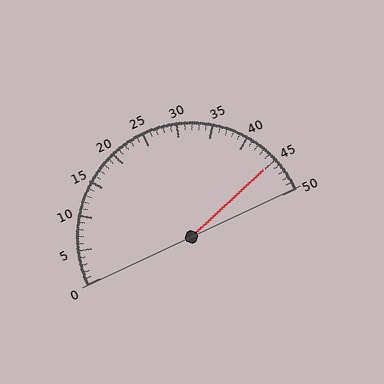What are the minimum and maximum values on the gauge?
The gauge ranges from 0 to 50.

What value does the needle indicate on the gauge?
The needle indicates approximately 45.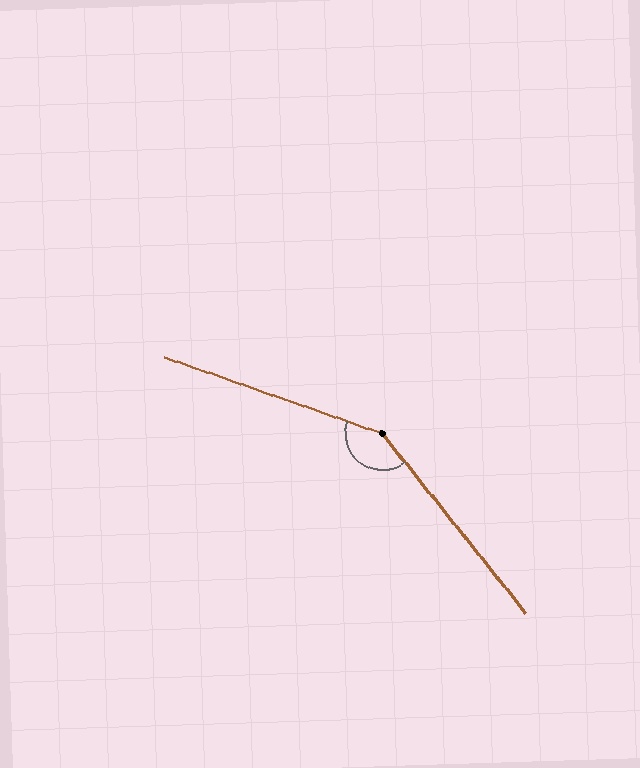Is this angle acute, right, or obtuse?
It is obtuse.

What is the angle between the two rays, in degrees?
Approximately 148 degrees.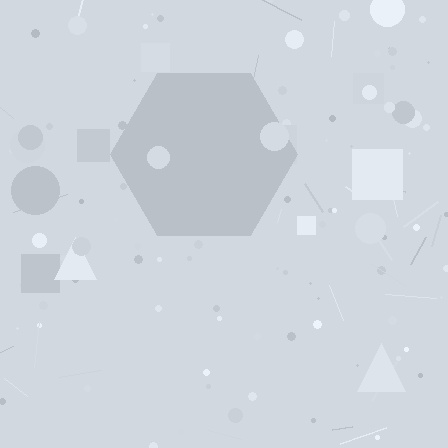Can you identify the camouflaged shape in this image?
The camouflaged shape is a hexagon.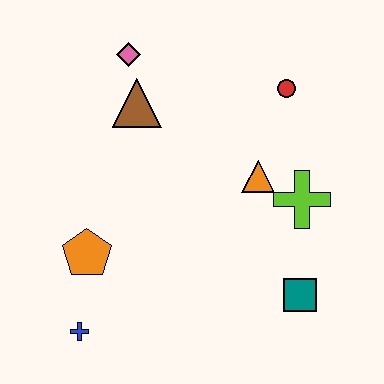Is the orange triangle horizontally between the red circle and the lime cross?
No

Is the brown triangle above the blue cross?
Yes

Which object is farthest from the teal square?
The pink diamond is farthest from the teal square.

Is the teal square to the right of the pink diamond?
Yes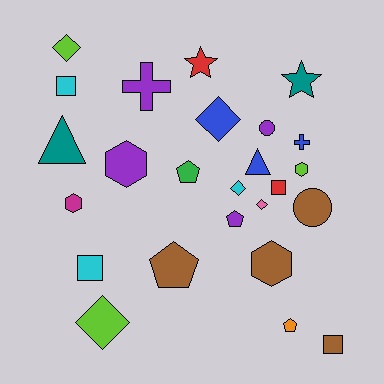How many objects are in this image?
There are 25 objects.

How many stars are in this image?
There are 2 stars.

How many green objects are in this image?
There is 1 green object.